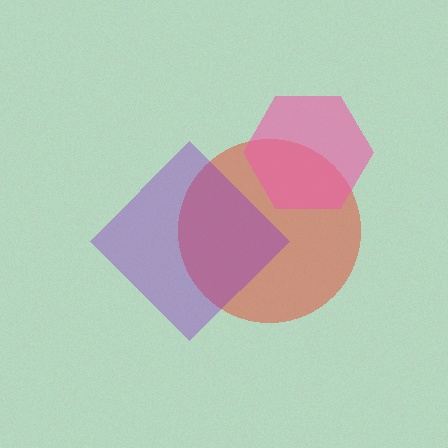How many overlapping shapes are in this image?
There are 3 overlapping shapes in the image.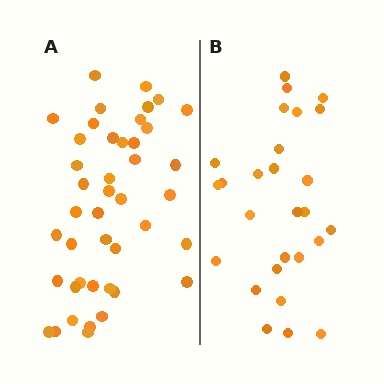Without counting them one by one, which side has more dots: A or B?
Region A (the left region) has more dots.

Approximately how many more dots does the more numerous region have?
Region A has approximately 15 more dots than region B.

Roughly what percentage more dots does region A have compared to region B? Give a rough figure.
About 60% more.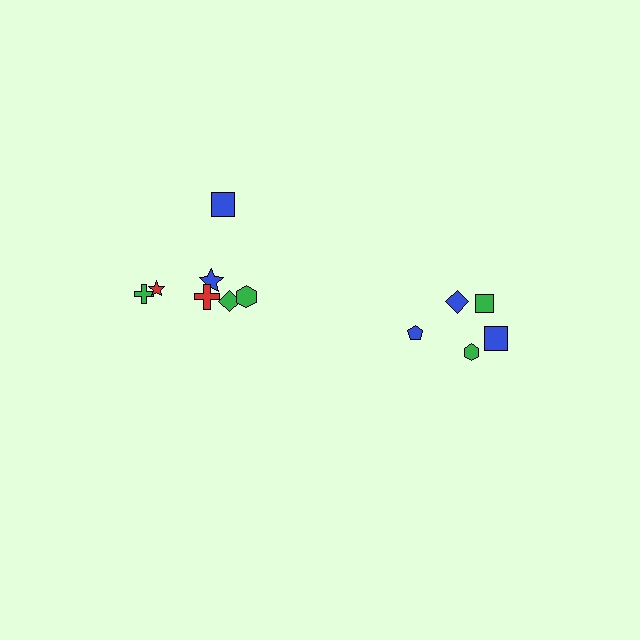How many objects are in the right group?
There are 5 objects.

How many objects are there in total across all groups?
There are 12 objects.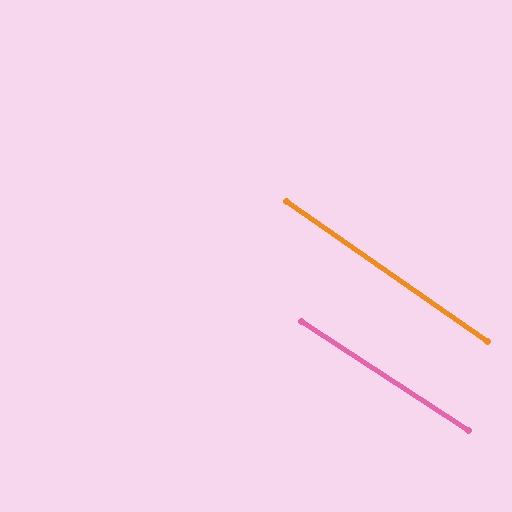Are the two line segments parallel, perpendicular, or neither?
Parallel — their directions differ by only 1.6°.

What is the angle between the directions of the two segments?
Approximately 2 degrees.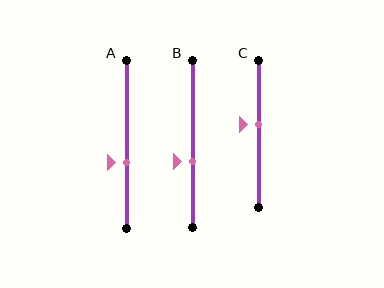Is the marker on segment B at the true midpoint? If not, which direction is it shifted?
No, the marker on segment B is shifted downward by about 11% of the segment length.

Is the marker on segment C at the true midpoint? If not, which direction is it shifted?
No, the marker on segment C is shifted upward by about 6% of the segment length.